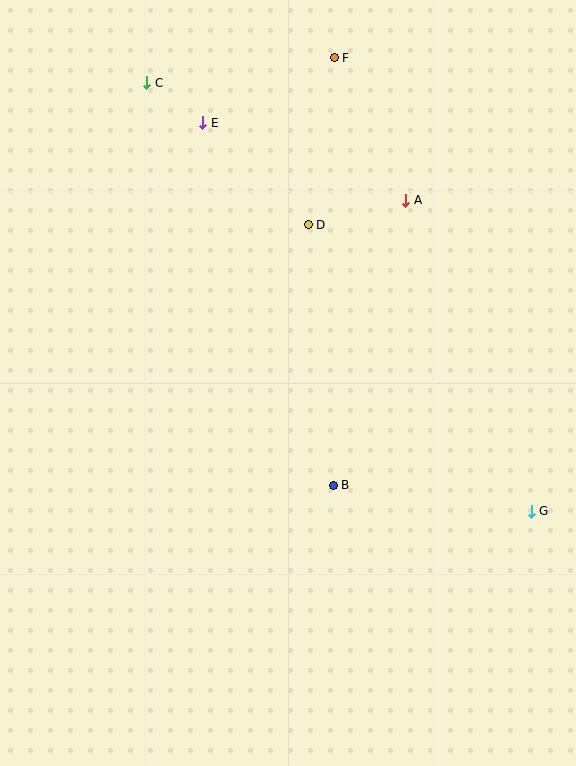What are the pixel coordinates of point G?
Point G is at (531, 511).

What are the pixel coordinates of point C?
Point C is at (147, 83).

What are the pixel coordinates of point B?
Point B is at (333, 485).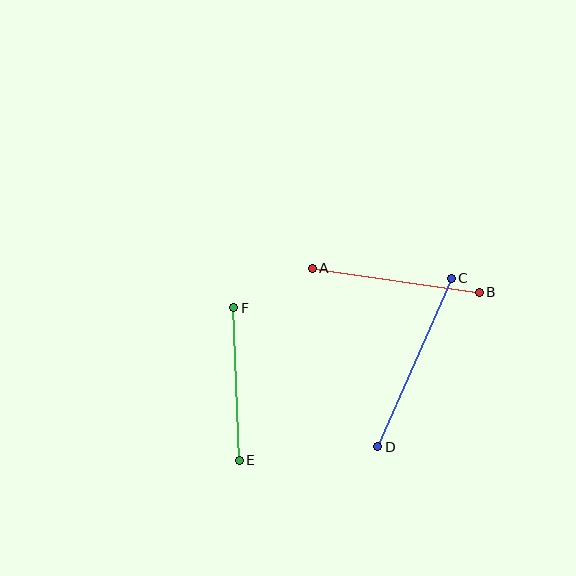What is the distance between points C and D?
The distance is approximately 184 pixels.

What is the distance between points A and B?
The distance is approximately 169 pixels.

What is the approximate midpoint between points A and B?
The midpoint is at approximately (396, 280) pixels.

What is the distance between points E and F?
The distance is approximately 152 pixels.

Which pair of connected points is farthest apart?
Points C and D are farthest apart.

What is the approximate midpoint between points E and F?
The midpoint is at approximately (236, 384) pixels.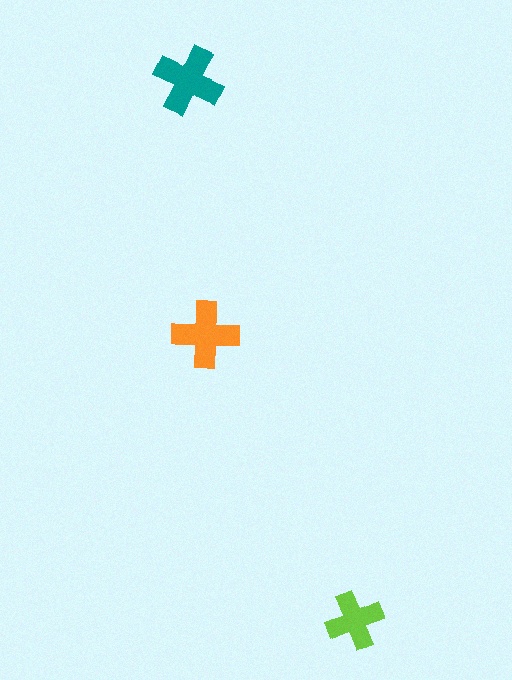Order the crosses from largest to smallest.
the teal one, the orange one, the lime one.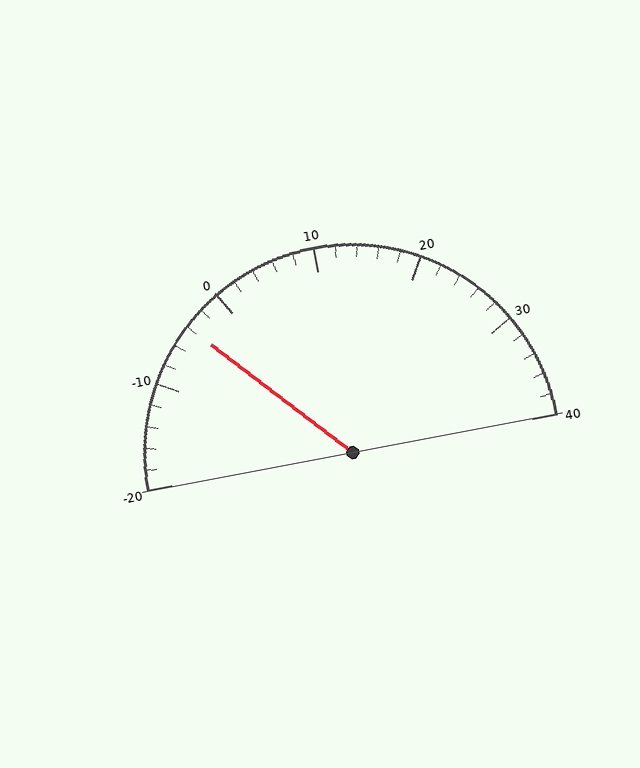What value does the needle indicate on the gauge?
The needle indicates approximately -4.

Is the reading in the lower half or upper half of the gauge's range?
The reading is in the lower half of the range (-20 to 40).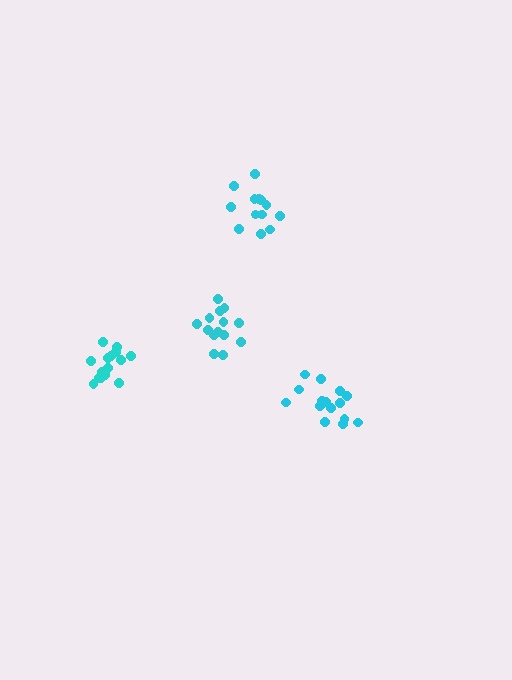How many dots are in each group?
Group 1: 13 dots, Group 2: 14 dots, Group 3: 15 dots, Group 4: 15 dots (57 total).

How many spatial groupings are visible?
There are 4 spatial groupings.